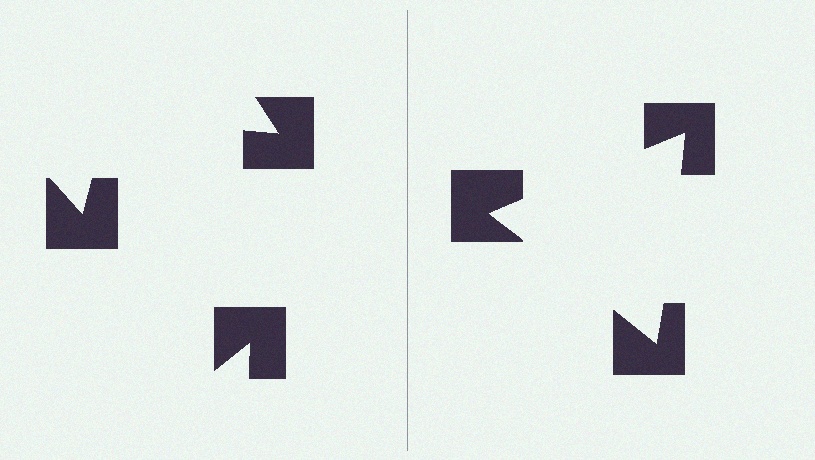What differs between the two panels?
The notched squares are positioned identically on both sides; only the wedge orientations differ. On the right they align to a triangle; on the left they are misaligned.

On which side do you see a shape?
An illusory triangle appears on the right side. On the left side the wedge cuts are rotated, so no coherent shape forms.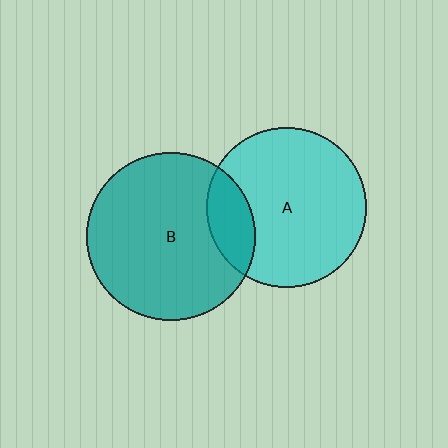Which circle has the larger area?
Circle B (teal).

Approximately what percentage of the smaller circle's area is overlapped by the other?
Approximately 20%.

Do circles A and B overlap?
Yes.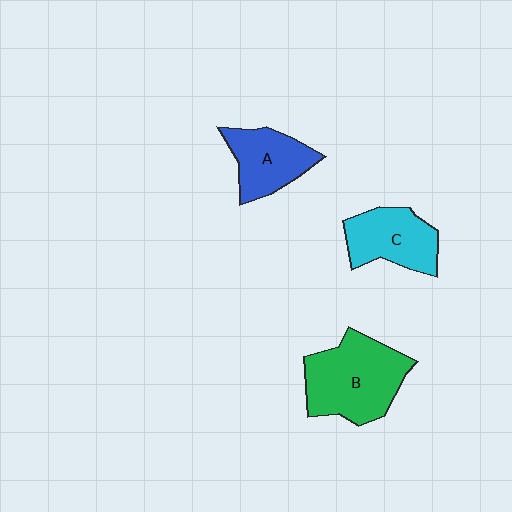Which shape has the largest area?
Shape B (green).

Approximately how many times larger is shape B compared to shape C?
Approximately 1.4 times.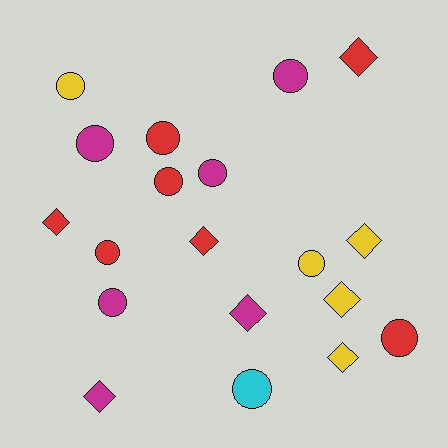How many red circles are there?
There are 4 red circles.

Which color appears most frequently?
Red, with 7 objects.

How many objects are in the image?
There are 19 objects.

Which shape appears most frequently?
Circle, with 11 objects.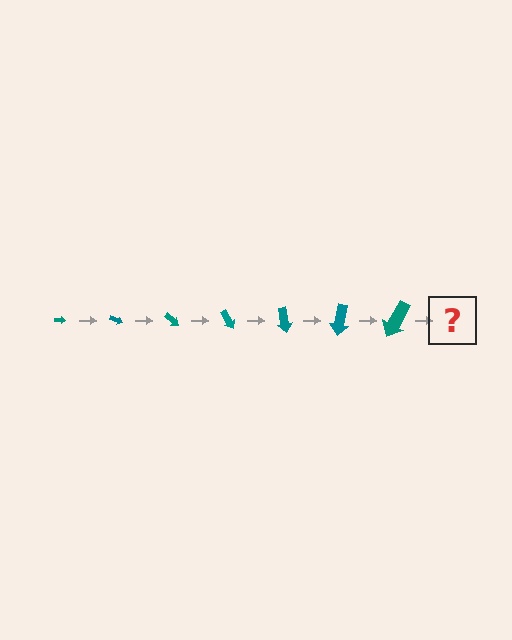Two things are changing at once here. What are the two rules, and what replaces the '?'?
The two rules are that the arrow grows larger each step and it rotates 20 degrees each step. The '?' should be an arrow, larger than the previous one and rotated 140 degrees from the start.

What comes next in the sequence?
The next element should be an arrow, larger than the previous one and rotated 140 degrees from the start.